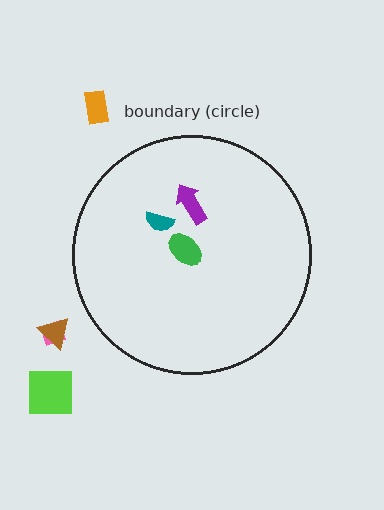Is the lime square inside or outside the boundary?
Outside.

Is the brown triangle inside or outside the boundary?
Outside.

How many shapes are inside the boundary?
3 inside, 4 outside.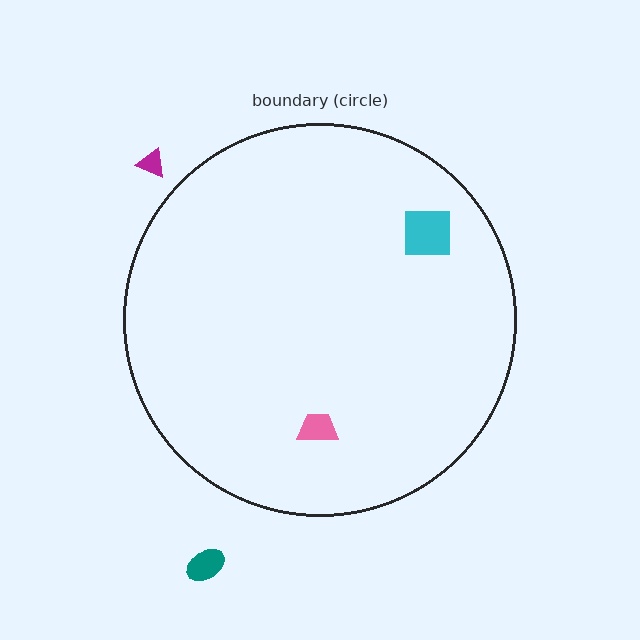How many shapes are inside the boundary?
2 inside, 2 outside.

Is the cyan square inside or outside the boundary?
Inside.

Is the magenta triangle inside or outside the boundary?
Outside.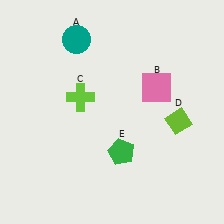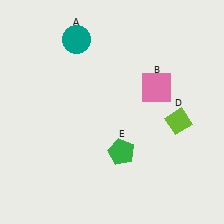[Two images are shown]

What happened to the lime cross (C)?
The lime cross (C) was removed in Image 2. It was in the top-left area of Image 1.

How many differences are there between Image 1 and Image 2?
There is 1 difference between the two images.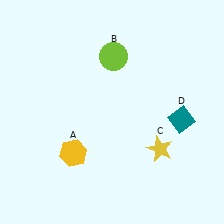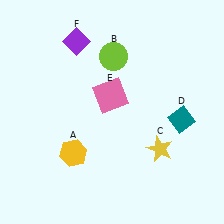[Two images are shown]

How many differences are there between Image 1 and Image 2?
There are 2 differences between the two images.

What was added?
A pink square (E), a purple diamond (F) were added in Image 2.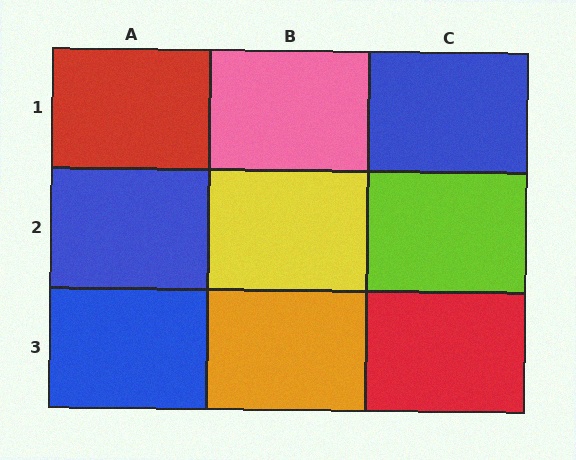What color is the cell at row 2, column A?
Blue.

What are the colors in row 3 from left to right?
Blue, orange, red.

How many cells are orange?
1 cell is orange.